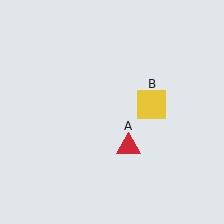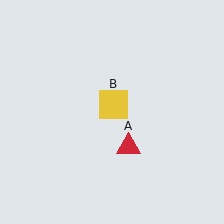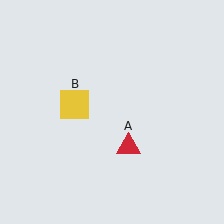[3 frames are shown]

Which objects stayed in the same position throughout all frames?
Red triangle (object A) remained stationary.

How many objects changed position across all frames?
1 object changed position: yellow square (object B).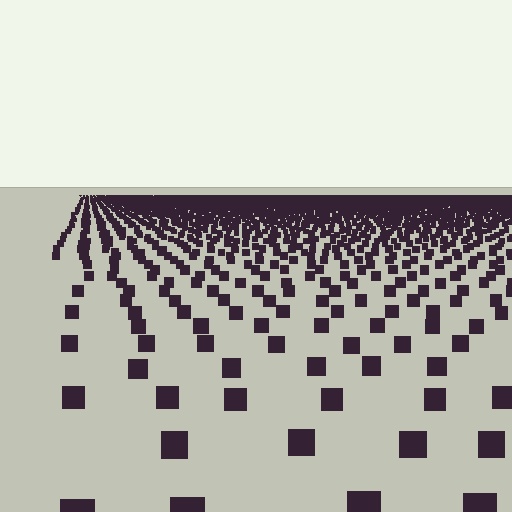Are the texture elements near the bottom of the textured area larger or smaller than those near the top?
Larger. Near the bottom, elements are closer to the viewer and appear at a bigger on-screen size.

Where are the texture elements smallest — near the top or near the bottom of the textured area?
Near the top.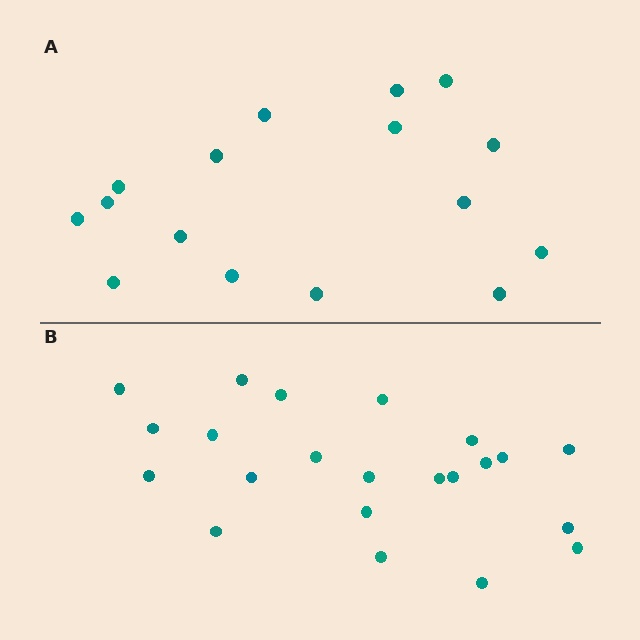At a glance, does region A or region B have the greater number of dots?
Region B (the bottom region) has more dots.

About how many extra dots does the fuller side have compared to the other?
Region B has about 6 more dots than region A.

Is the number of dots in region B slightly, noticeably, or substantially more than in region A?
Region B has noticeably more, but not dramatically so. The ratio is roughly 1.4 to 1.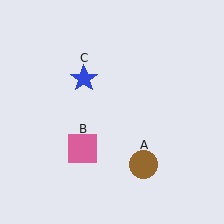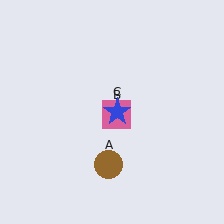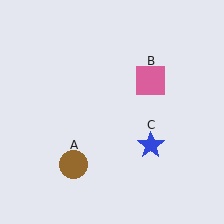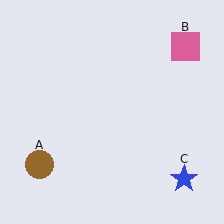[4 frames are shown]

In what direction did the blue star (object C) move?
The blue star (object C) moved down and to the right.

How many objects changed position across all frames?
3 objects changed position: brown circle (object A), pink square (object B), blue star (object C).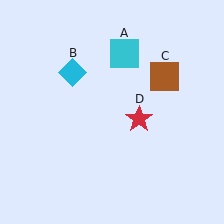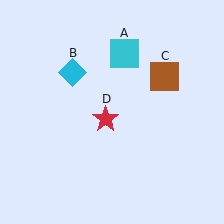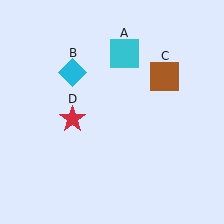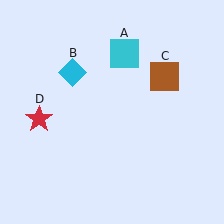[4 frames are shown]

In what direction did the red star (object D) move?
The red star (object D) moved left.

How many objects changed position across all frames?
1 object changed position: red star (object D).